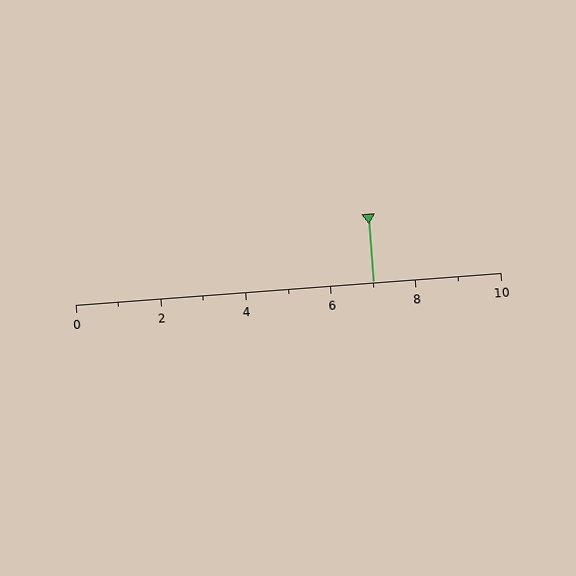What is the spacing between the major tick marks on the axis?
The major ticks are spaced 2 apart.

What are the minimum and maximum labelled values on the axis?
The axis runs from 0 to 10.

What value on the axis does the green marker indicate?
The marker indicates approximately 7.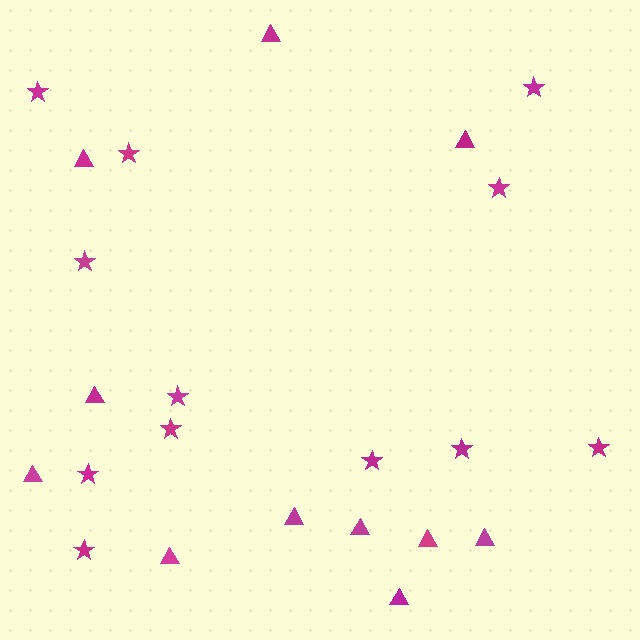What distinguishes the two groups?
There are 2 groups: one group of triangles (11) and one group of stars (12).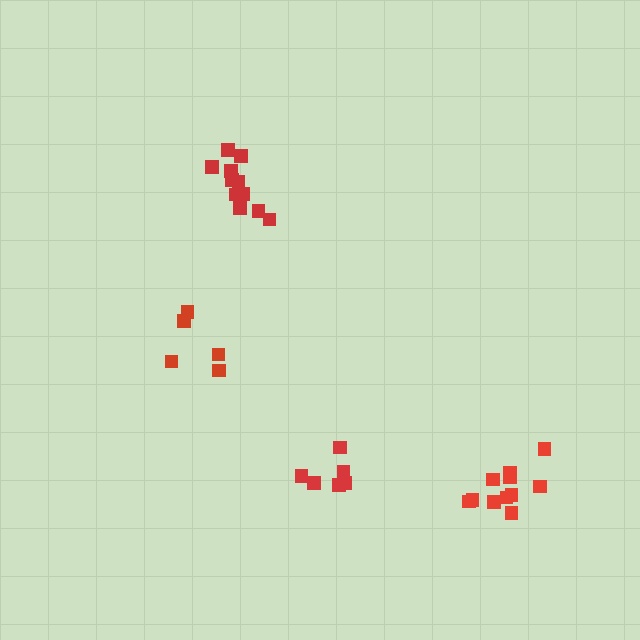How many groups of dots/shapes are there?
There are 4 groups.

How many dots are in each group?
Group 1: 6 dots, Group 2: 5 dots, Group 3: 11 dots, Group 4: 11 dots (33 total).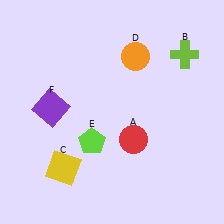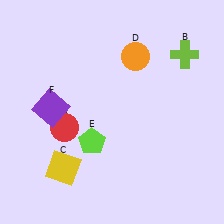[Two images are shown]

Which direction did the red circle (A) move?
The red circle (A) moved left.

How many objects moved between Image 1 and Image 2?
1 object moved between the two images.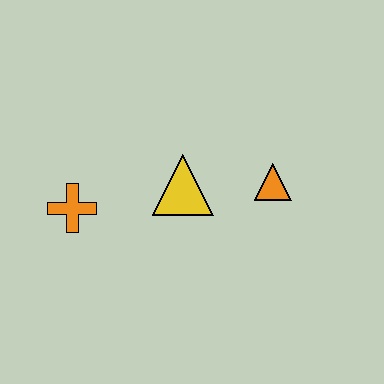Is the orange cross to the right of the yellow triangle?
No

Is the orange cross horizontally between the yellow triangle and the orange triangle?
No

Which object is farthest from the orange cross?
The orange triangle is farthest from the orange cross.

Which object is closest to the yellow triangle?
The orange triangle is closest to the yellow triangle.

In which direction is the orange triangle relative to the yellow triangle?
The orange triangle is to the right of the yellow triangle.